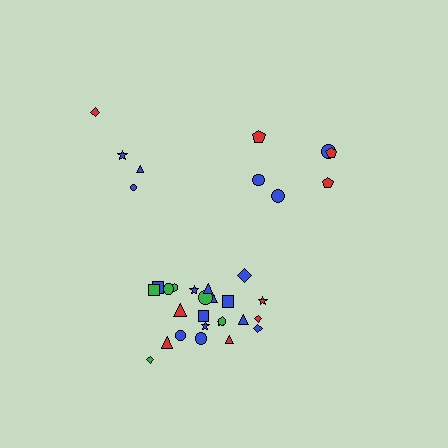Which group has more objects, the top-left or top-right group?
The top-right group.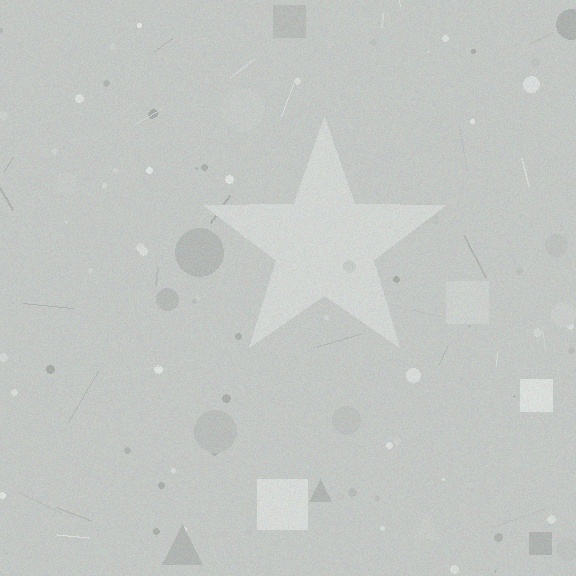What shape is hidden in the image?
A star is hidden in the image.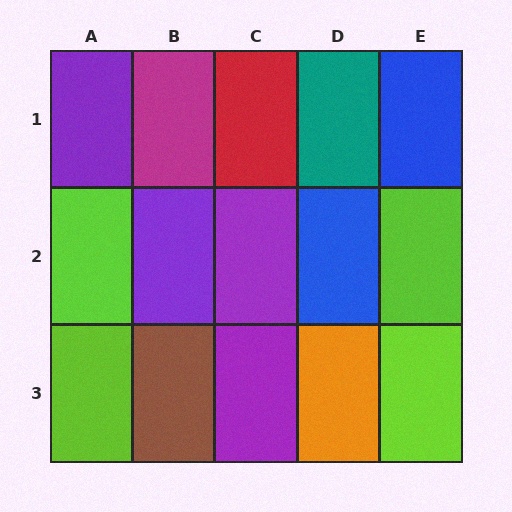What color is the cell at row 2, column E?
Lime.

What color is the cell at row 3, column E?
Lime.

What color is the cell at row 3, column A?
Lime.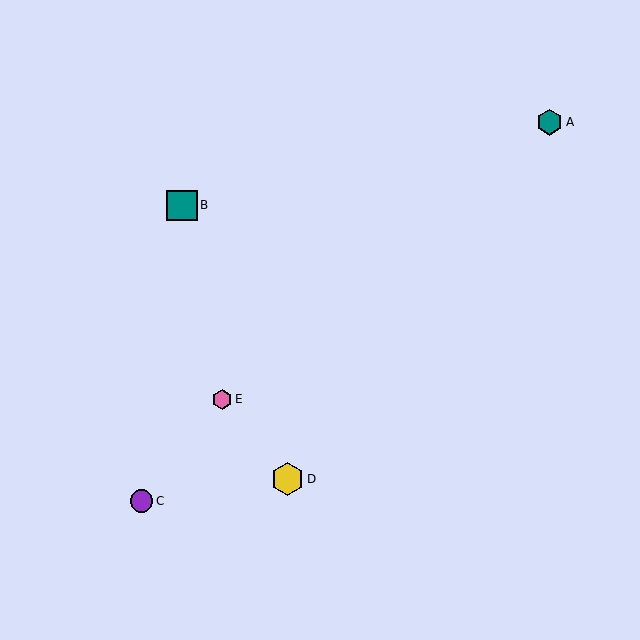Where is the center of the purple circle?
The center of the purple circle is at (142, 501).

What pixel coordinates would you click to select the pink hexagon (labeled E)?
Click at (222, 399) to select the pink hexagon E.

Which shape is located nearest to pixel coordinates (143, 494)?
The purple circle (labeled C) at (142, 501) is nearest to that location.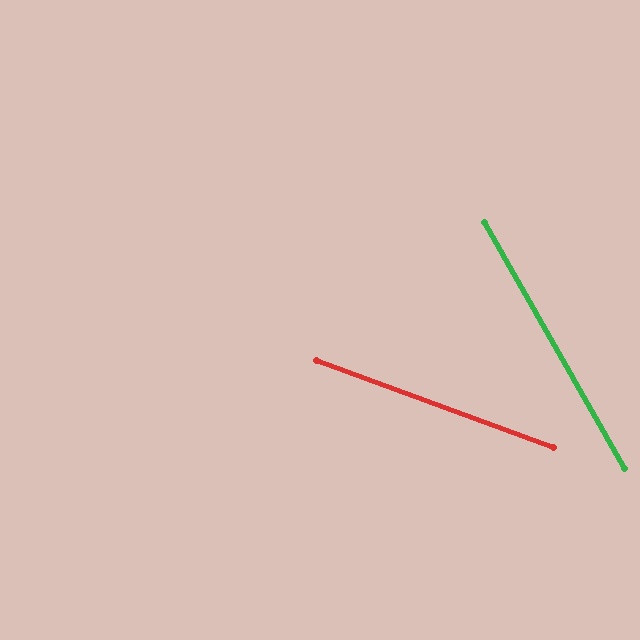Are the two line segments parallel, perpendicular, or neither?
Neither parallel nor perpendicular — they differ by about 40°.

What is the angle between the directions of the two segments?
Approximately 40 degrees.